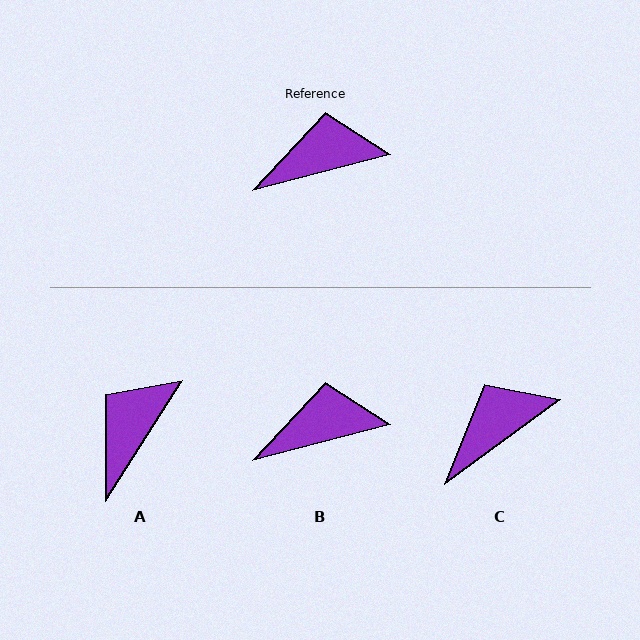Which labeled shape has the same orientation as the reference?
B.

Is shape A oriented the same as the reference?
No, it is off by about 43 degrees.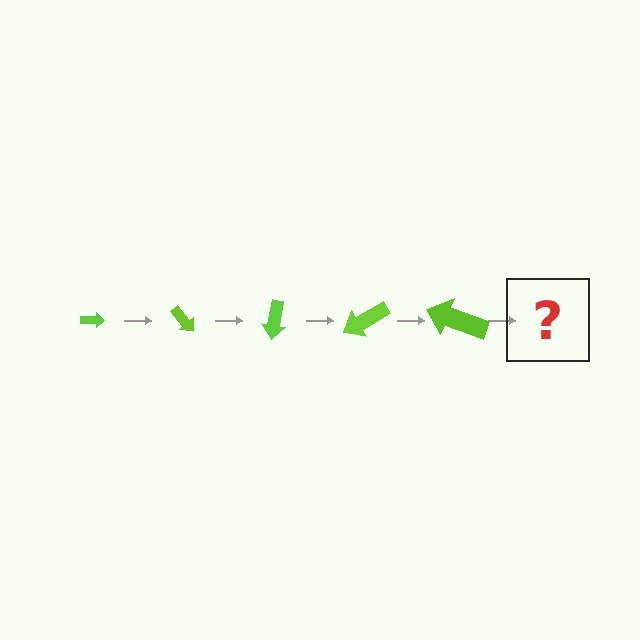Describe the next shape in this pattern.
It should be an arrow, larger than the previous one and rotated 250 degrees from the start.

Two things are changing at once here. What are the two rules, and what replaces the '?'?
The two rules are that the arrow grows larger each step and it rotates 50 degrees each step. The '?' should be an arrow, larger than the previous one and rotated 250 degrees from the start.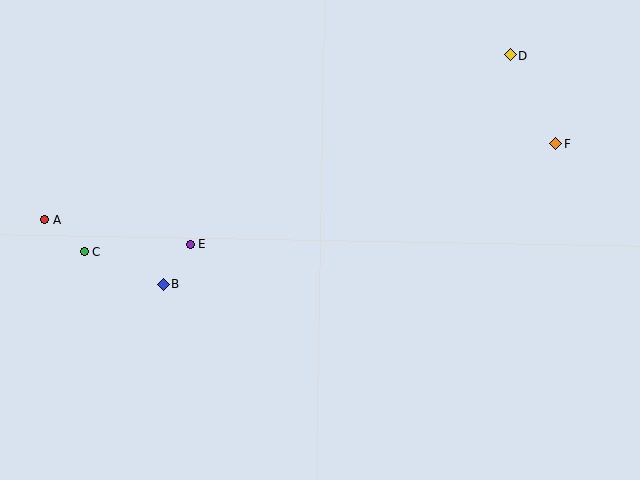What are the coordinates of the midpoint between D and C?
The midpoint between D and C is at (297, 153).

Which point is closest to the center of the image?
Point E at (190, 244) is closest to the center.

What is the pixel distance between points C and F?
The distance between C and F is 483 pixels.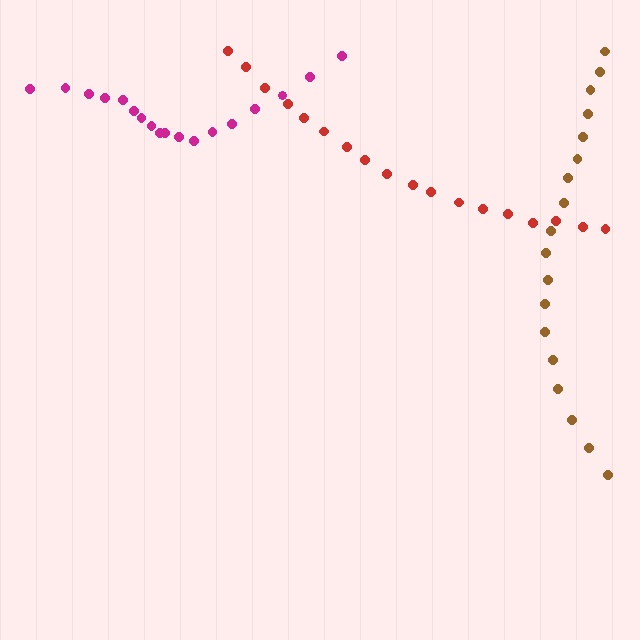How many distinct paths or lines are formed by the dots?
There are 3 distinct paths.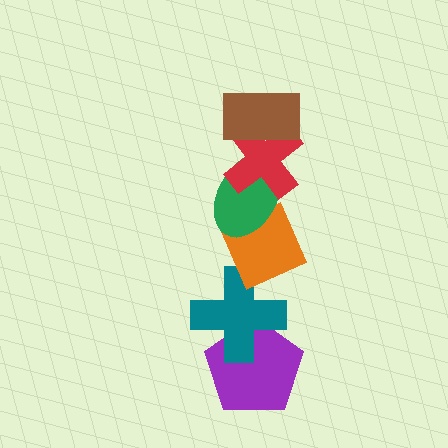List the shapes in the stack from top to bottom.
From top to bottom: the brown rectangle, the red cross, the green ellipse, the orange diamond, the teal cross, the purple pentagon.